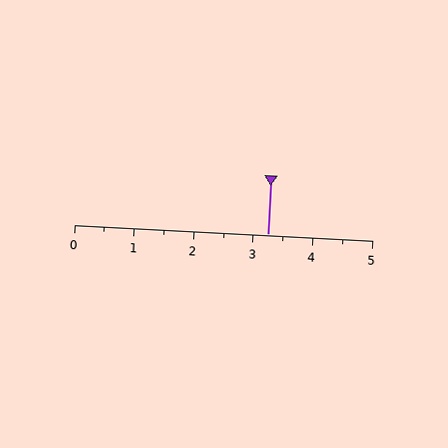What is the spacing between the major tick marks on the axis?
The major ticks are spaced 1 apart.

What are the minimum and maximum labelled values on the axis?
The axis runs from 0 to 5.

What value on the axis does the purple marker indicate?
The marker indicates approximately 3.2.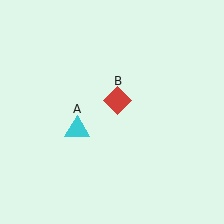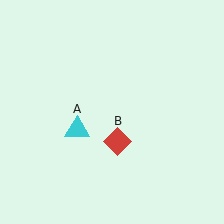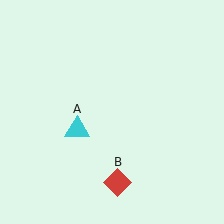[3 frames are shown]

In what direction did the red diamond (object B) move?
The red diamond (object B) moved down.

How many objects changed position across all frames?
1 object changed position: red diamond (object B).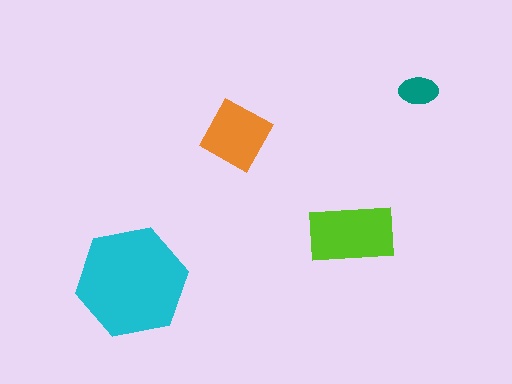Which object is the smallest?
The teal ellipse.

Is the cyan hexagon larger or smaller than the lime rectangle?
Larger.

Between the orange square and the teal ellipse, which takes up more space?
The orange square.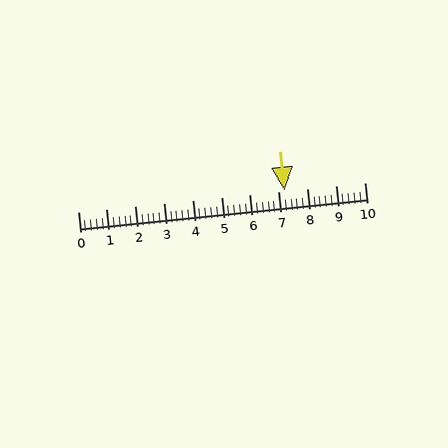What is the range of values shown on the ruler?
The ruler shows values from 0 to 10.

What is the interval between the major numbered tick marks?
The major tick marks are spaced 1 units apart.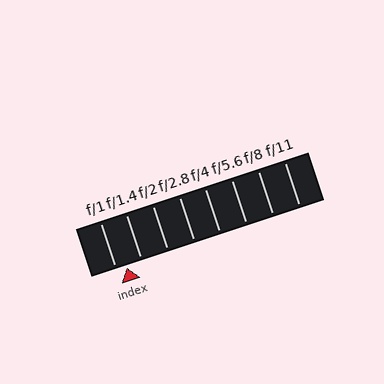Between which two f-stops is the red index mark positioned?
The index mark is between f/1 and f/1.4.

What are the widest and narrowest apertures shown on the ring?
The widest aperture shown is f/1 and the narrowest is f/11.